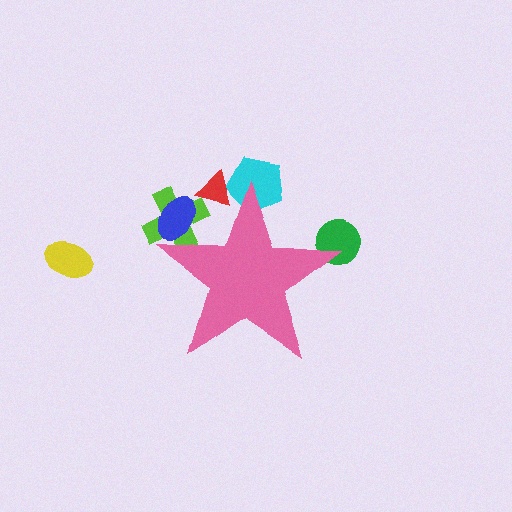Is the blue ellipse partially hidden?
Yes, the blue ellipse is partially hidden behind the pink star.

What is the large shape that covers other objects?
A pink star.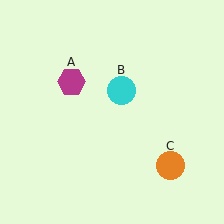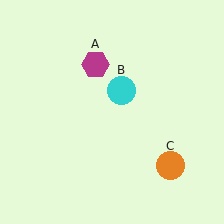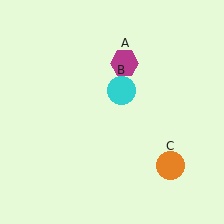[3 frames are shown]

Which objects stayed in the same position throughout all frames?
Cyan circle (object B) and orange circle (object C) remained stationary.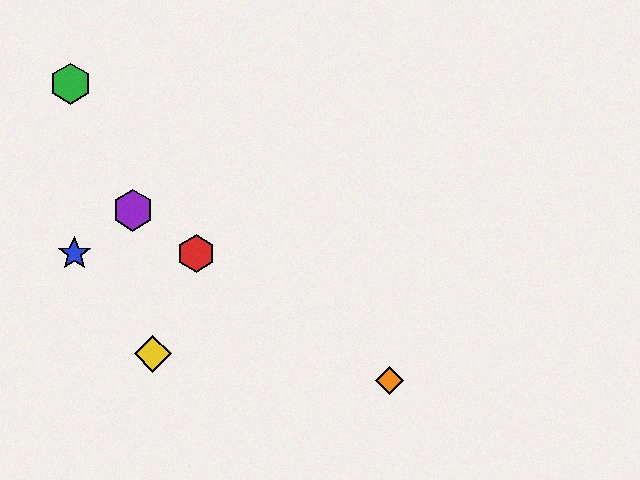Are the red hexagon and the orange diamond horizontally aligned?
No, the red hexagon is at y≈253 and the orange diamond is at y≈381.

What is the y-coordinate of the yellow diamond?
The yellow diamond is at y≈354.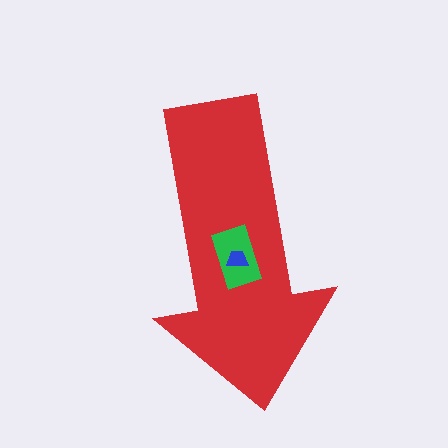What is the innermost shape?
The blue trapezoid.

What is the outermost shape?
The red arrow.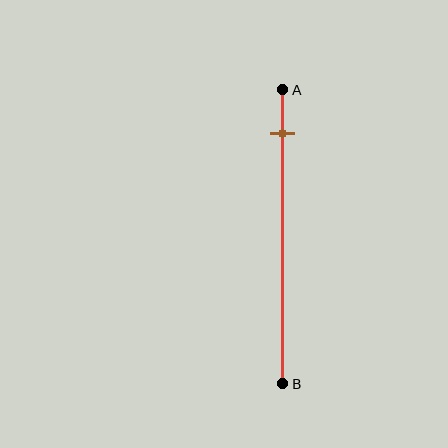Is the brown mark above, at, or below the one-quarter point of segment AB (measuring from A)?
The brown mark is above the one-quarter point of segment AB.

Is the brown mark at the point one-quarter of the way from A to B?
No, the mark is at about 15% from A, not at the 25% one-quarter point.